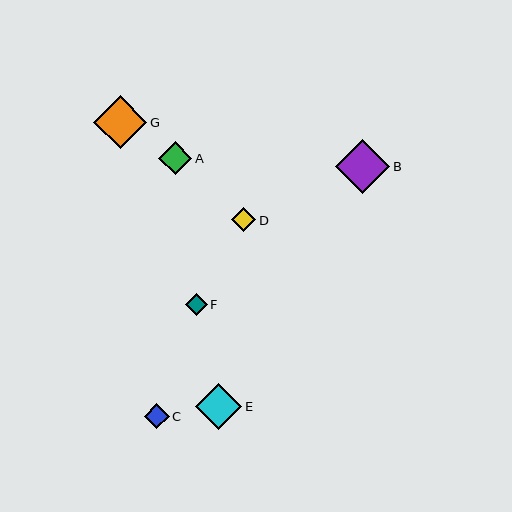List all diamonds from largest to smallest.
From largest to smallest: B, G, E, A, D, C, F.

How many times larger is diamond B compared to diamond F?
Diamond B is approximately 2.5 times the size of diamond F.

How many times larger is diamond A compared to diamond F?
Diamond A is approximately 1.5 times the size of diamond F.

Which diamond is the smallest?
Diamond F is the smallest with a size of approximately 22 pixels.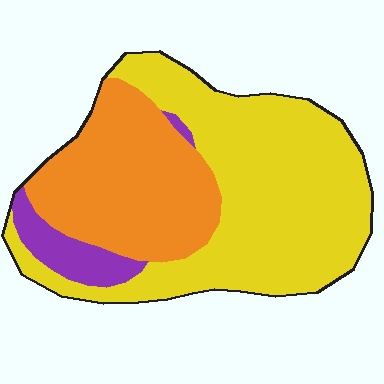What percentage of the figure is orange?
Orange takes up about one third (1/3) of the figure.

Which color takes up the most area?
Yellow, at roughly 60%.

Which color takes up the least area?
Purple, at roughly 10%.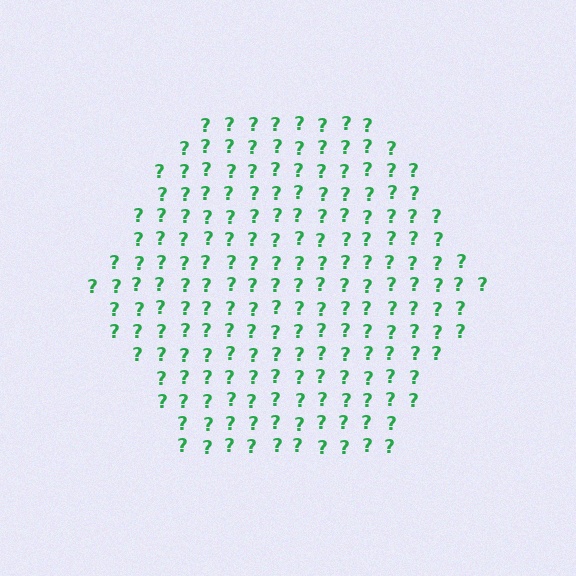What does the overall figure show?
The overall figure shows a hexagon.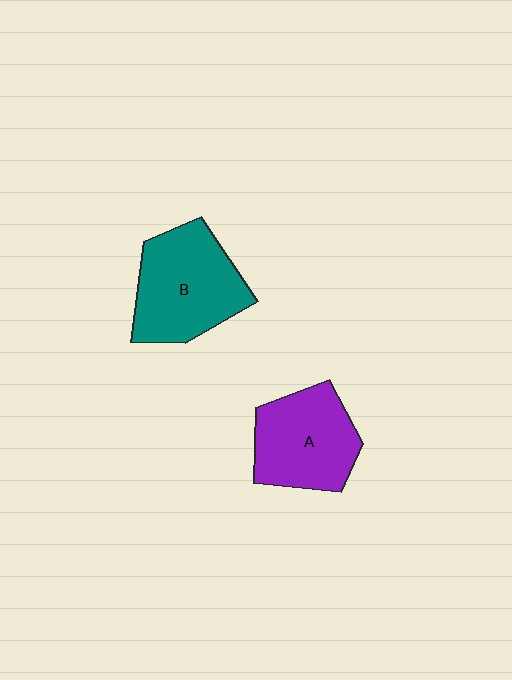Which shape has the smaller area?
Shape A (purple).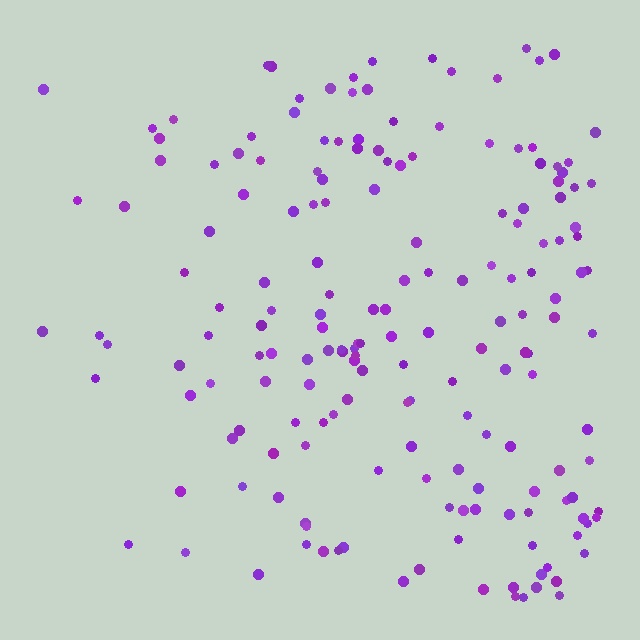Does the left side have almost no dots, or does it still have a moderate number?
Still a moderate number, just noticeably fewer than the right.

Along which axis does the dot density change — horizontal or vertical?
Horizontal.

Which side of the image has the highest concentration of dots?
The right.